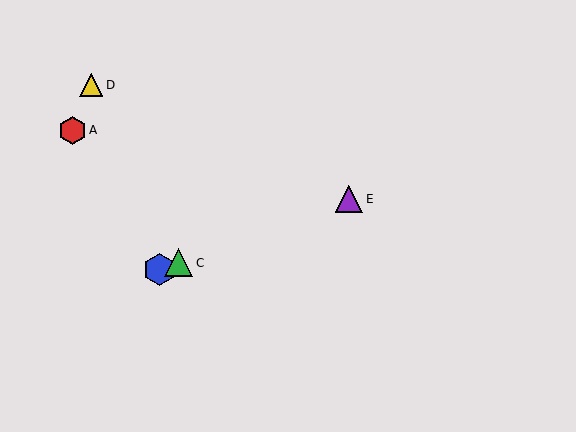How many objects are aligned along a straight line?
3 objects (B, C, E) are aligned along a straight line.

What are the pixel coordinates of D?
Object D is at (91, 85).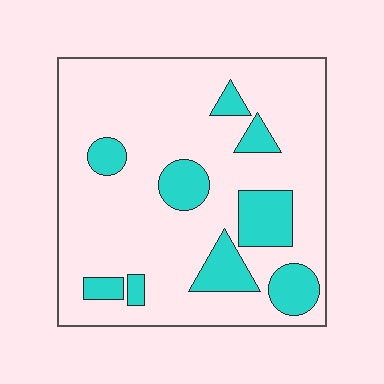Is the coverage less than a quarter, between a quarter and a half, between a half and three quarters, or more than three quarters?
Less than a quarter.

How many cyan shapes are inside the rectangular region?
9.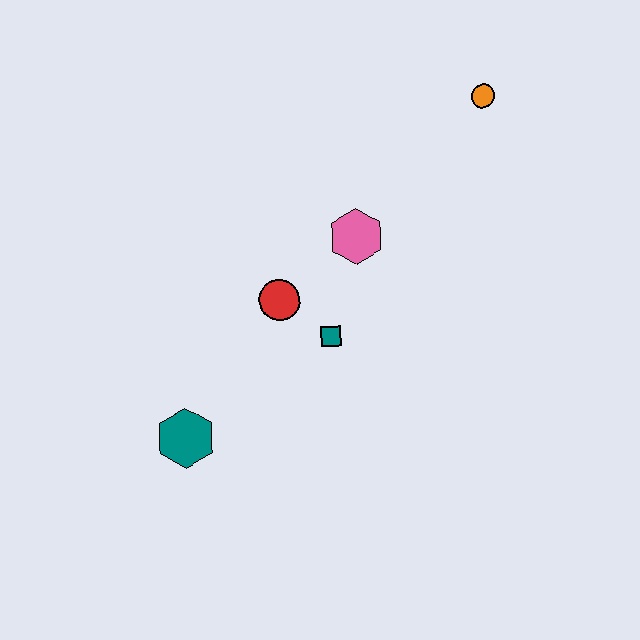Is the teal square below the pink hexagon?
Yes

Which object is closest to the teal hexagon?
The red circle is closest to the teal hexagon.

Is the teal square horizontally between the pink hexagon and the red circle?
Yes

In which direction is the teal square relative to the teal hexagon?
The teal square is to the right of the teal hexagon.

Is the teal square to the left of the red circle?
No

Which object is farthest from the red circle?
The orange circle is farthest from the red circle.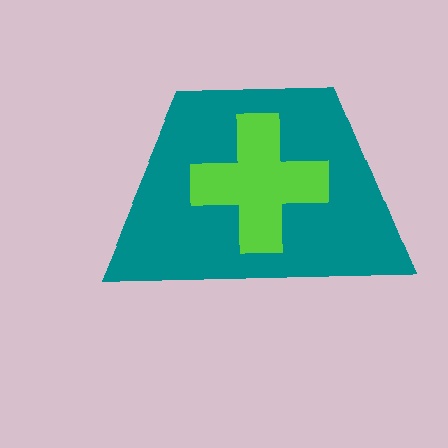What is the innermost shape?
The lime cross.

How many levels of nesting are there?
2.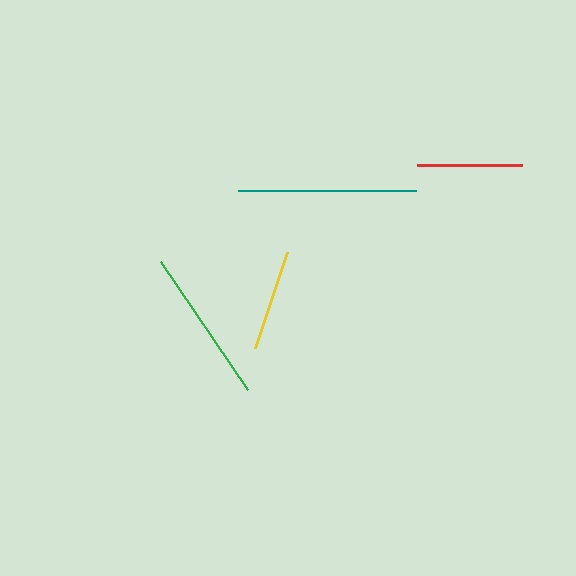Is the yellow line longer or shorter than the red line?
The red line is longer than the yellow line.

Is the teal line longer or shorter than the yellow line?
The teal line is longer than the yellow line.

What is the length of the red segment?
The red segment is approximately 104 pixels long.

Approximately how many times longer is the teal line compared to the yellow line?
The teal line is approximately 1.8 times the length of the yellow line.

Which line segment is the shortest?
The yellow line is the shortest at approximately 101 pixels.